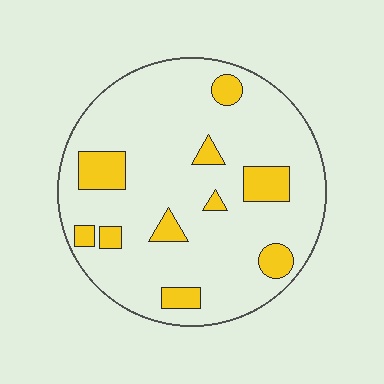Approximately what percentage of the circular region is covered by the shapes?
Approximately 15%.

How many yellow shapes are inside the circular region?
10.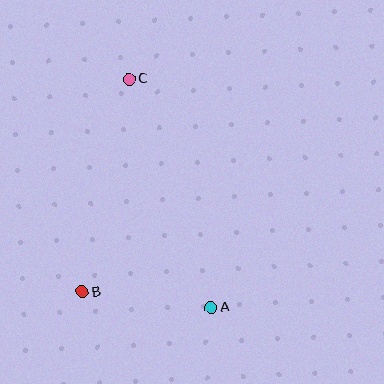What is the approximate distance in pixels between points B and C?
The distance between B and C is approximately 218 pixels.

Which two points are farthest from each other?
Points A and C are farthest from each other.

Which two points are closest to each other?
Points A and B are closest to each other.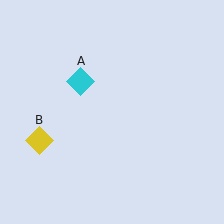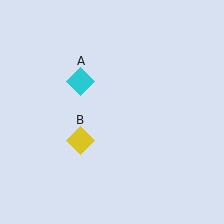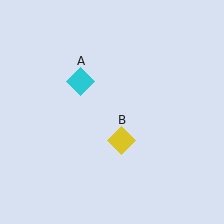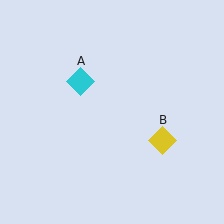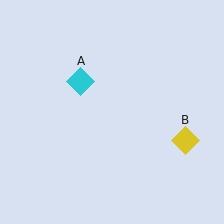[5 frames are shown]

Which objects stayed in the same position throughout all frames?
Cyan diamond (object A) remained stationary.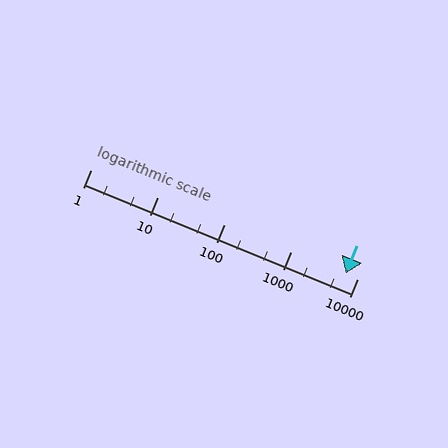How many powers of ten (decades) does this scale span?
The scale spans 4 decades, from 1 to 10000.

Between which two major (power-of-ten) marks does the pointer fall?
The pointer is between 1000 and 10000.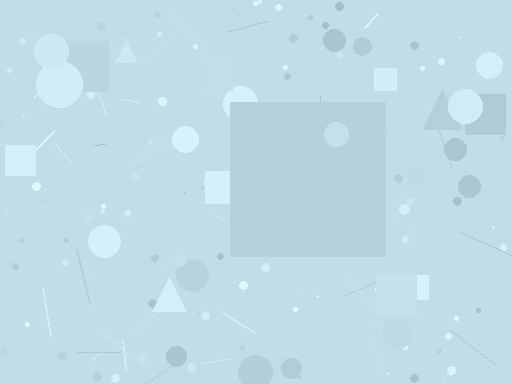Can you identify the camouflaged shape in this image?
The camouflaged shape is a square.